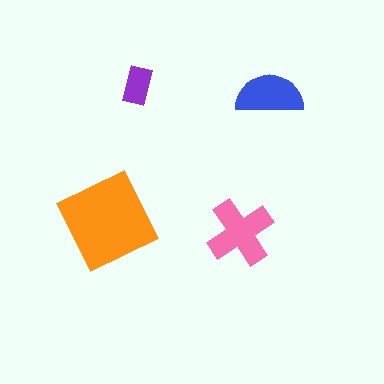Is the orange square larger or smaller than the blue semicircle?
Larger.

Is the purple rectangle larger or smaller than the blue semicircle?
Smaller.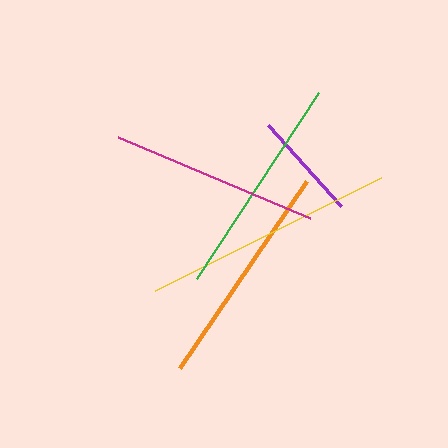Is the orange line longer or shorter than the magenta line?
The orange line is longer than the magenta line.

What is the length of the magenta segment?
The magenta segment is approximately 208 pixels long.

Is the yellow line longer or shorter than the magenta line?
The yellow line is longer than the magenta line.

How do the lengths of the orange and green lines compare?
The orange and green lines are approximately the same length.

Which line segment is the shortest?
The purple line is the shortest at approximately 109 pixels.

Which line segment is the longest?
The yellow line is the longest at approximately 252 pixels.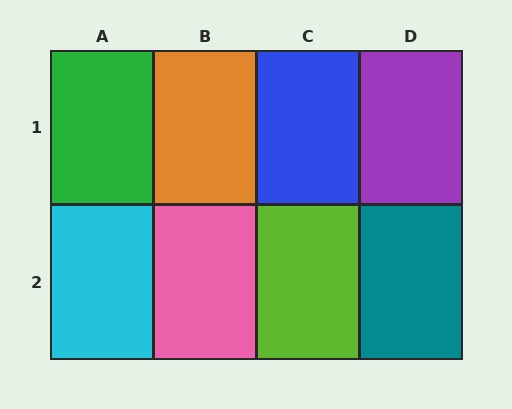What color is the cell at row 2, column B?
Pink.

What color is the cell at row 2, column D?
Teal.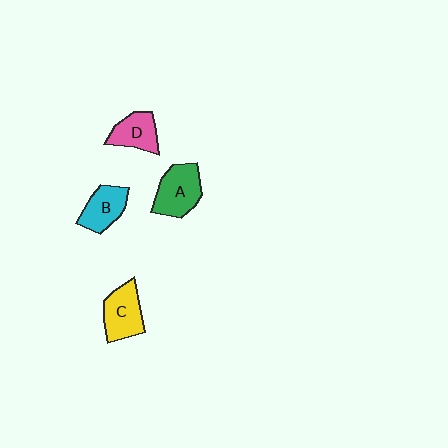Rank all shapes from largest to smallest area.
From largest to smallest: A (green), C (yellow), B (cyan), D (pink).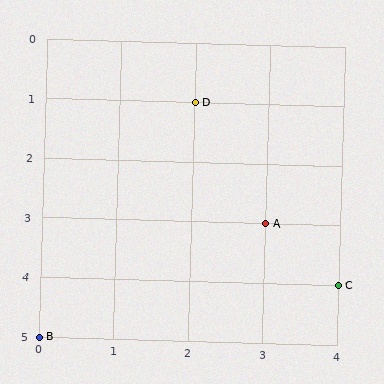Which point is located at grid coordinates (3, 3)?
Point A is at (3, 3).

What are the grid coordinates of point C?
Point C is at grid coordinates (4, 4).